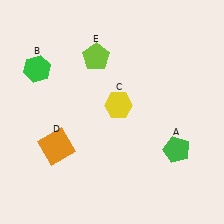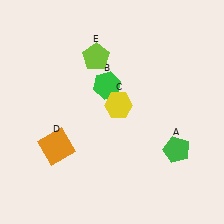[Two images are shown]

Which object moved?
The green hexagon (B) moved right.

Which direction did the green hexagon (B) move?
The green hexagon (B) moved right.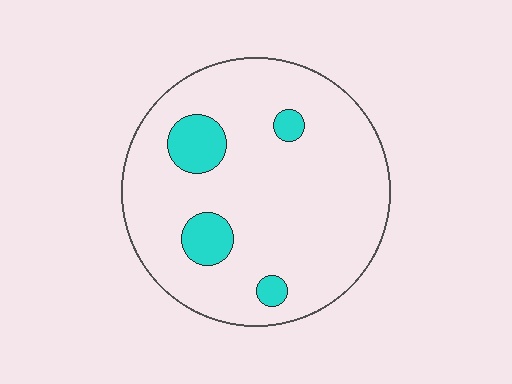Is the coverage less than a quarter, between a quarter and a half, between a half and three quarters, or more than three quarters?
Less than a quarter.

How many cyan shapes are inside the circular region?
4.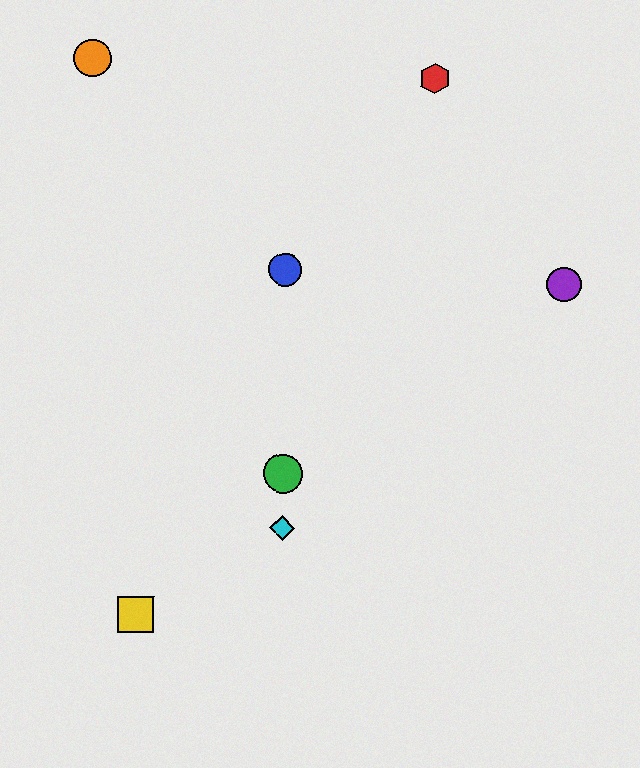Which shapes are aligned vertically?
The blue circle, the green circle, the cyan diamond are aligned vertically.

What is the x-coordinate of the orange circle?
The orange circle is at x≈92.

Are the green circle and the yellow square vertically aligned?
No, the green circle is at x≈283 and the yellow square is at x≈136.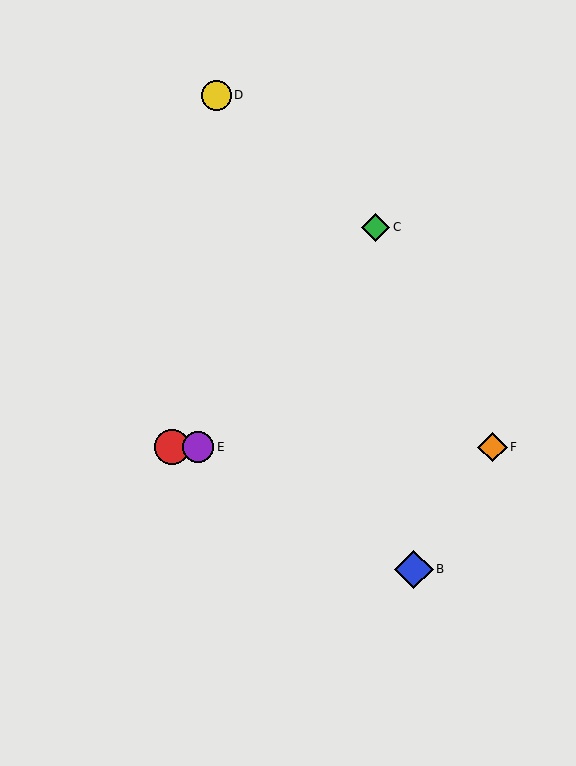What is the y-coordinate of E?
Object E is at y≈447.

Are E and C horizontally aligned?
No, E is at y≈447 and C is at y≈227.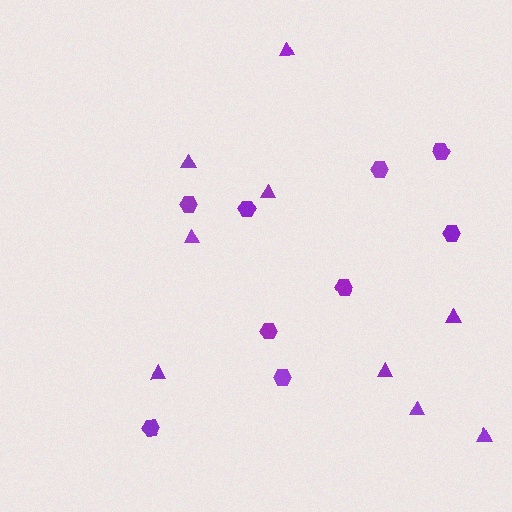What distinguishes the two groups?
There are 2 groups: one group of hexagons (9) and one group of triangles (9).